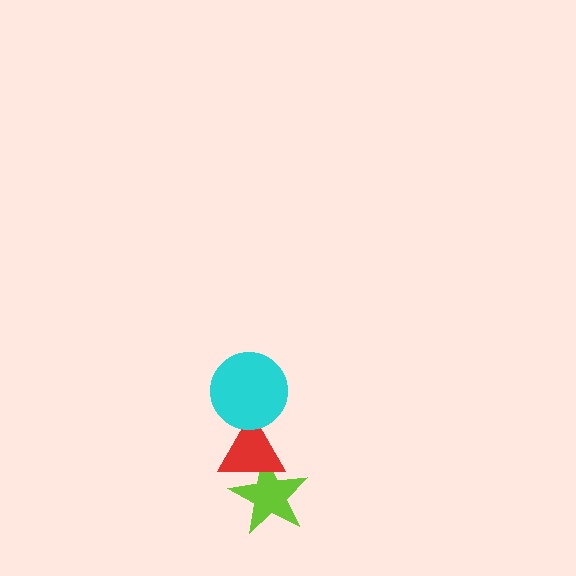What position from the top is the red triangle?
The red triangle is 2nd from the top.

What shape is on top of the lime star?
The red triangle is on top of the lime star.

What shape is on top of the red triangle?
The cyan circle is on top of the red triangle.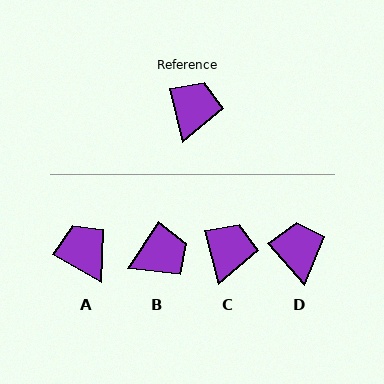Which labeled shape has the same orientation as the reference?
C.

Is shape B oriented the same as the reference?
No, it is off by about 47 degrees.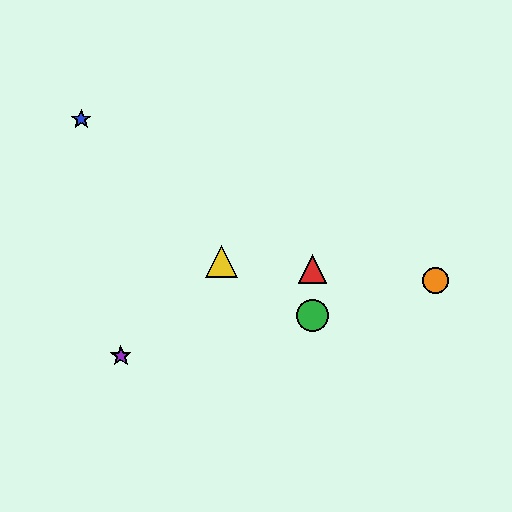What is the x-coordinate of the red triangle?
The red triangle is at x≈312.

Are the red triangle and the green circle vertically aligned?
Yes, both are at x≈312.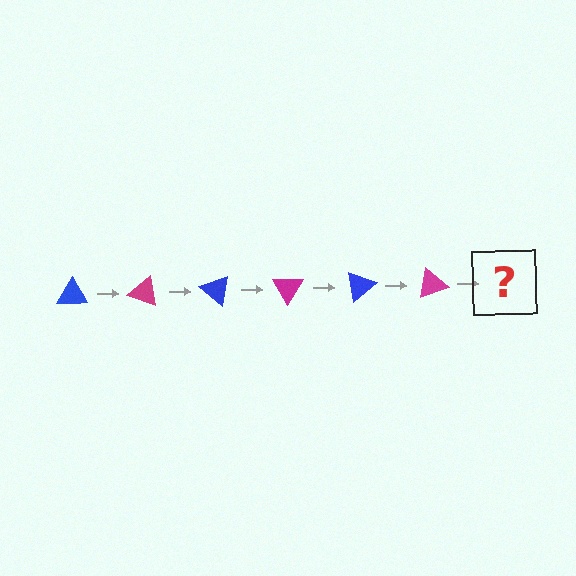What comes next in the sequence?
The next element should be a blue triangle, rotated 120 degrees from the start.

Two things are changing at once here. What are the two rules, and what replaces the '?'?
The two rules are that it rotates 20 degrees each step and the color cycles through blue and magenta. The '?' should be a blue triangle, rotated 120 degrees from the start.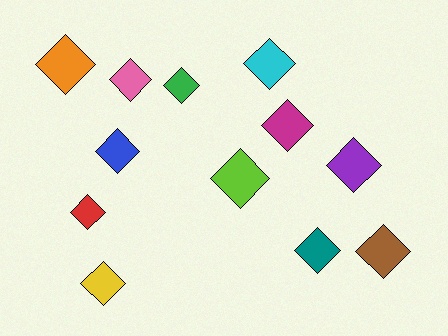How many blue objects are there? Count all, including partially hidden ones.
There is 1 blue object.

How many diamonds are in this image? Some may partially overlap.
There are 12 diamonds.